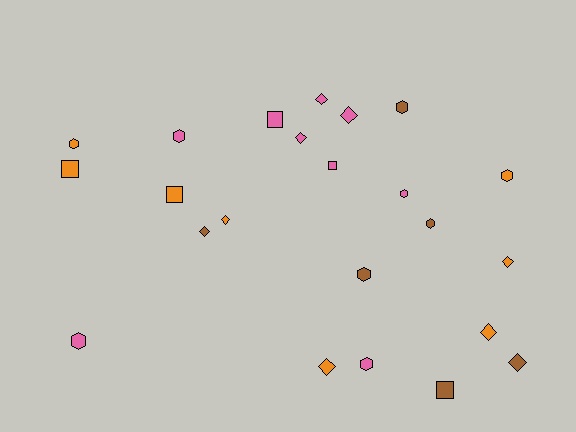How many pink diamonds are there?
There are 3 pink diamonds.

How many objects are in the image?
There are 23 objects.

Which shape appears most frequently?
Diamond, with 9 objects.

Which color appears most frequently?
Pink, with 9 objects.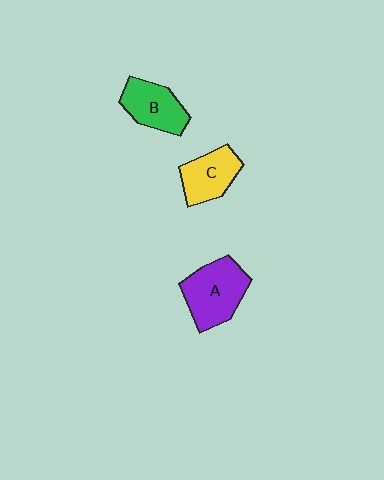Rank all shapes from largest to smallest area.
From largest to smallest: A (purple), B (green), C (yellow).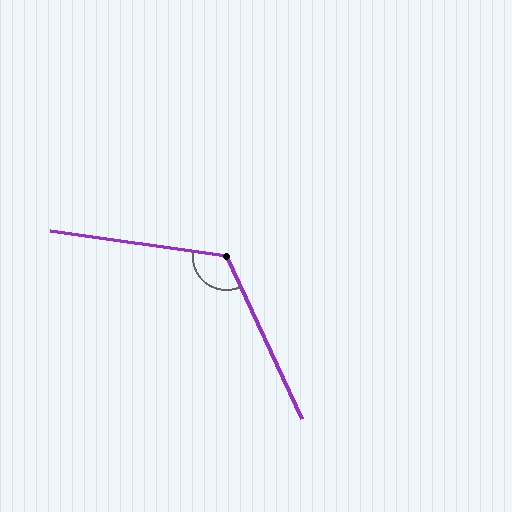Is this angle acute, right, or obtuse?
It is obtuse.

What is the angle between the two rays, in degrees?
Approximately 123 degrees.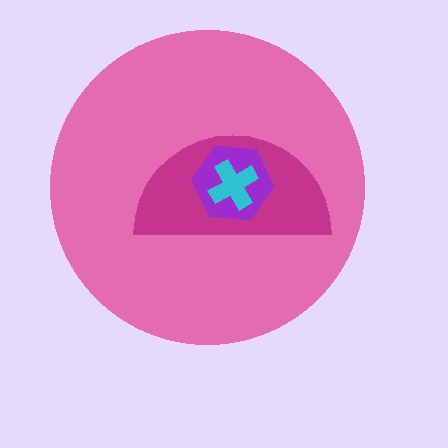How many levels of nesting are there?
4.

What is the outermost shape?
The pink circle.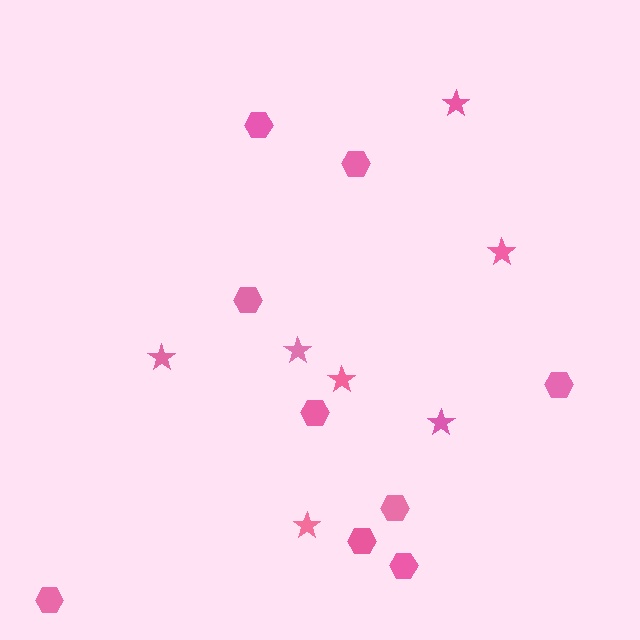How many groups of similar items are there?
There are 2 groups: one group of hexagons (9) and one group of stars (7).